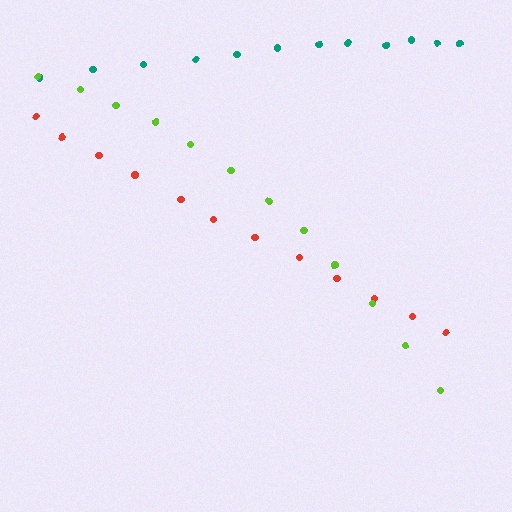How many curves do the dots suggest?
There are 3 distinct paths.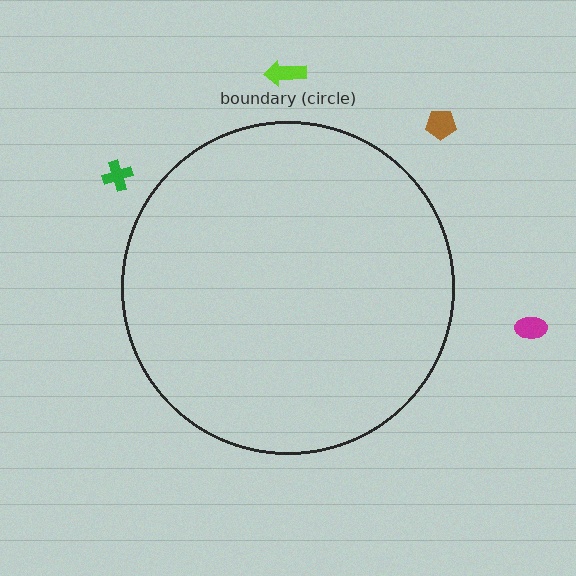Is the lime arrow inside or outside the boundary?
Outside.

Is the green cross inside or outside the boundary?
Outside.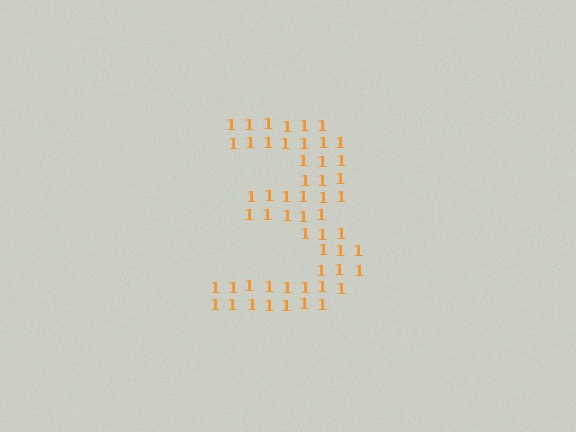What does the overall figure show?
The overall figure shows the digit 3.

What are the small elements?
The small elements are digit 1's.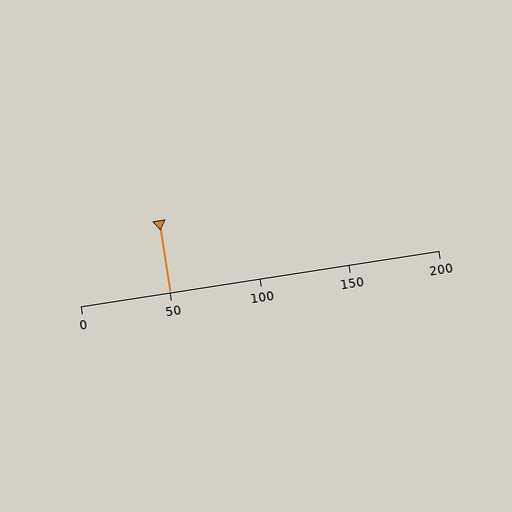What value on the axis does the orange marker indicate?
The marker indicates approximately 50.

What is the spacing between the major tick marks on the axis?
The major ticks are spaced 50 apart.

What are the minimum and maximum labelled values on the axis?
The axis runs from 0 to 200.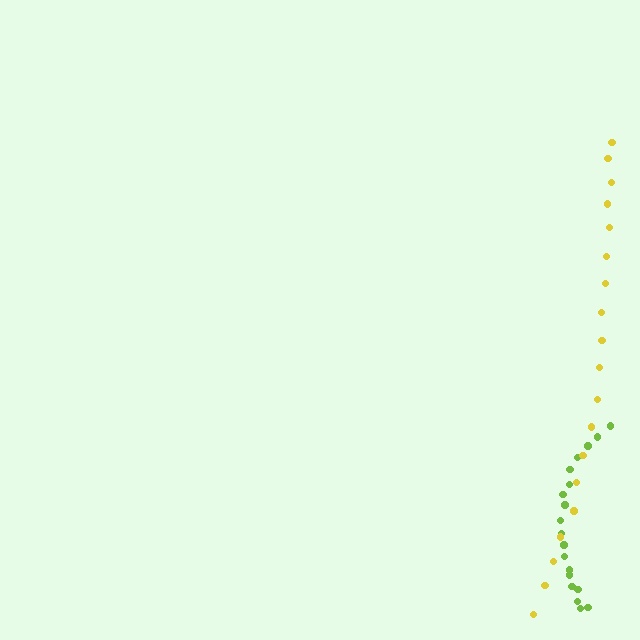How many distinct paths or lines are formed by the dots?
There are 2 distinct paths.